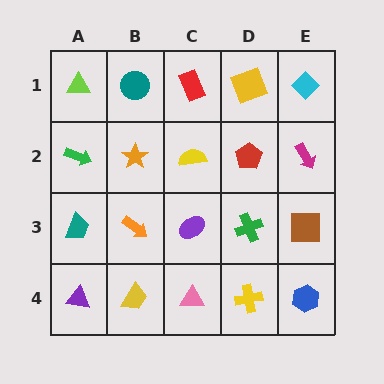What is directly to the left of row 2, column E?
A red pentagon.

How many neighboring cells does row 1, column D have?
3.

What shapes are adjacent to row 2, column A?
A lime triangle (row 1, column A), a teal trapezoid (row 3, column A), an orange star (row 2, column B).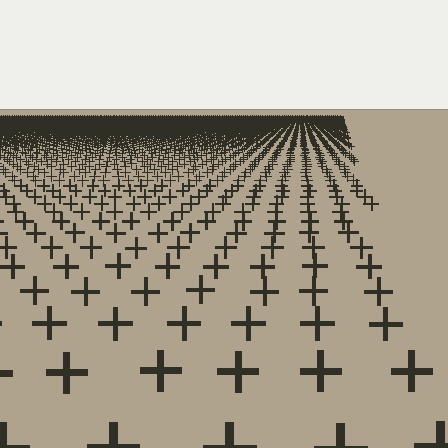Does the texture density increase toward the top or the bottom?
Density increases toward the top.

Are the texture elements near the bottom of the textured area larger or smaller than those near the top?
Larger. Near the bottom, elements are closer to the viewer and appear at a bigger on-screen size.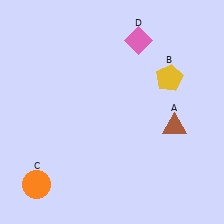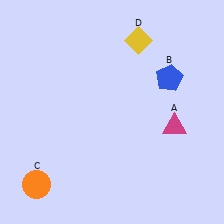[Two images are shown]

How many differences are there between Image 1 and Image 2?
There are 3 differences between the two images.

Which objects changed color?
A changed from brown to magenta. B changed from yellow to blue. D changed from pink to yellow.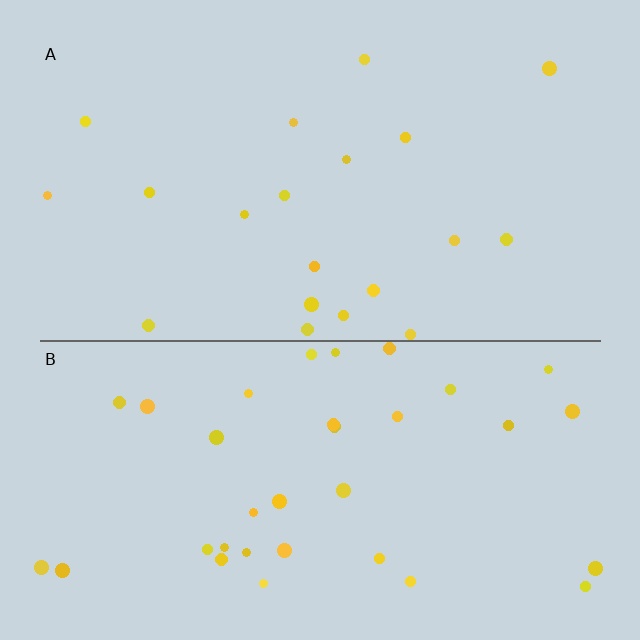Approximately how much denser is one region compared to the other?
Approximately 1.8× — region B over region A.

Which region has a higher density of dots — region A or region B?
B (the bottom).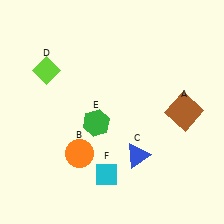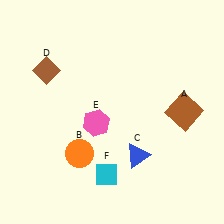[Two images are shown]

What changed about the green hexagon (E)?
In Image 1, E is green. In Image 2, it changed to pink.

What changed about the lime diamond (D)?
In Image 1, D is lime. In Image 2, it changed to brown.